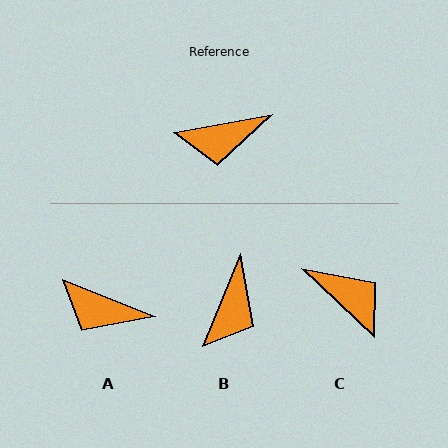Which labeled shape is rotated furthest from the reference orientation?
C, about 126 degrees away.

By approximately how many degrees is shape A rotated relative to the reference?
Approximately 32 degrees clockwise.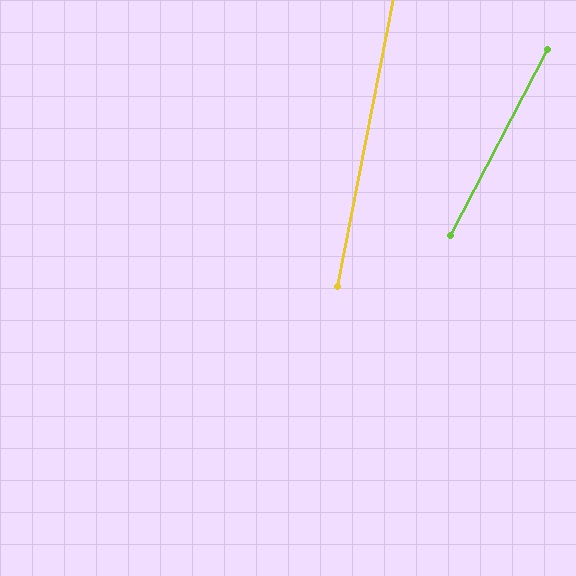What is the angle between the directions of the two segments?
Approximately 16 degrees.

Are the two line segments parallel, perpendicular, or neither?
Neither parallel nor perpendicular — they differ by about 16°.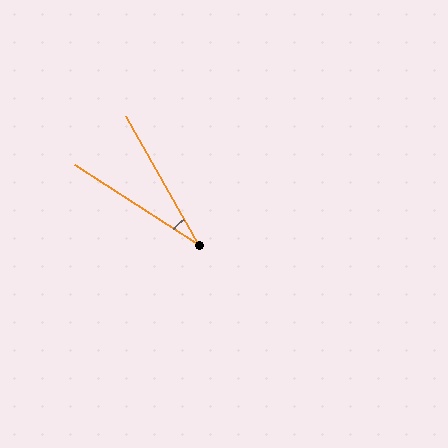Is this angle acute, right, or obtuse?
It is acute.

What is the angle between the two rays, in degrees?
Approximately 28 degrees.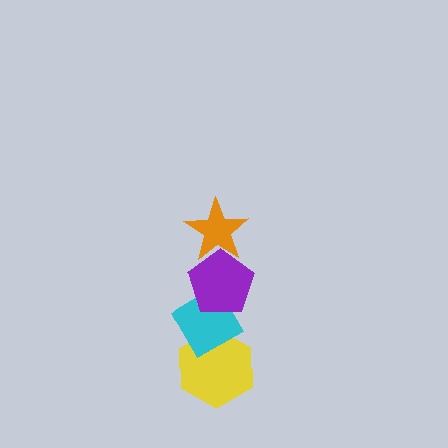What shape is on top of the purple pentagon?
The orange star is on top of the purple pentagon.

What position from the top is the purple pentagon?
The purple pentagon is 2nd from the top.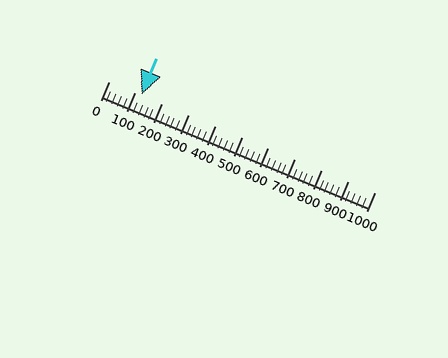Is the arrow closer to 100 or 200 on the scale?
The arrow is closer to 100.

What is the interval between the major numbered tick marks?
The major tick marks are spaced 100 units apart.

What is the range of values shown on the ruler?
The ruler shows values from 0 to 1000.